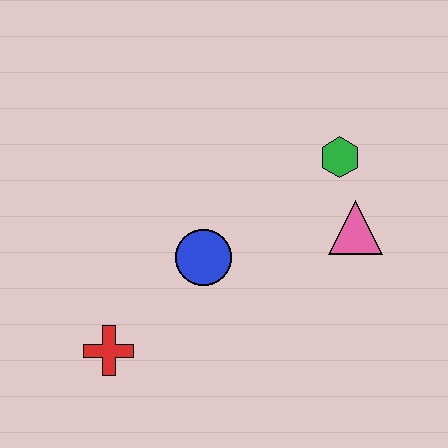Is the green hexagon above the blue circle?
Yes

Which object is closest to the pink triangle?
The green hexagon is closest to the pink triangle.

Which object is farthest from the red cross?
The green hexagon is farthest from the red cross.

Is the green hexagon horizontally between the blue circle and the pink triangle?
Yes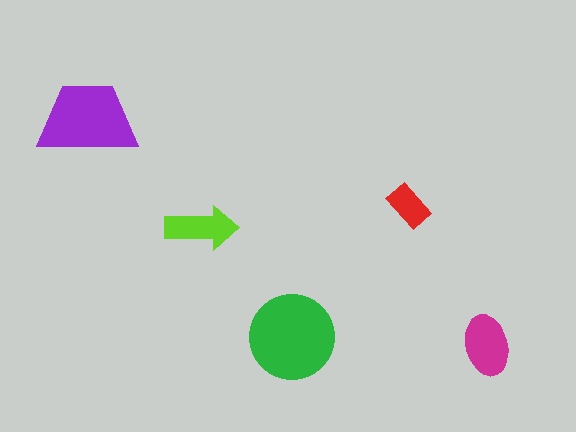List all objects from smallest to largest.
The red rectangle, the lime arrow, the magenta ellipse, the purple trapezoid, the green circle.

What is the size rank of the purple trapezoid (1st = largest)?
2nd.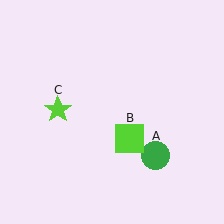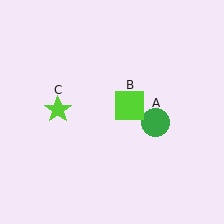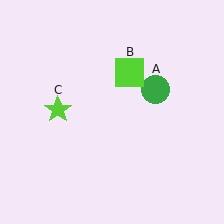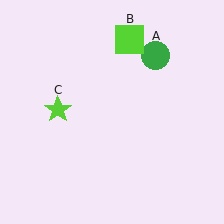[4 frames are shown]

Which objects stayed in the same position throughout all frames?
Lime star (object C) remained stationary.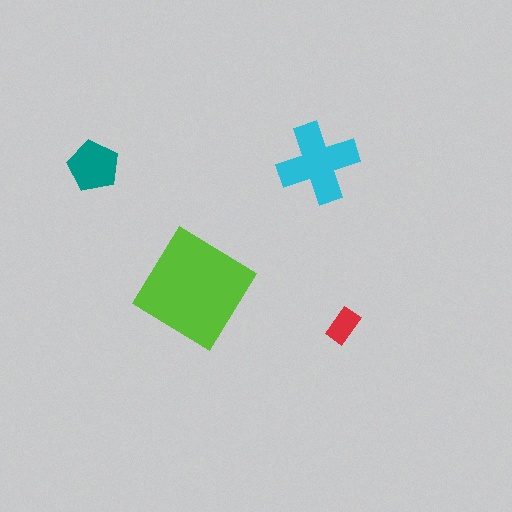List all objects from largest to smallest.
The lime diamond, the cyan cross, the teal pentagon, the red rectangle.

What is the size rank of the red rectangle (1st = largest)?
4th.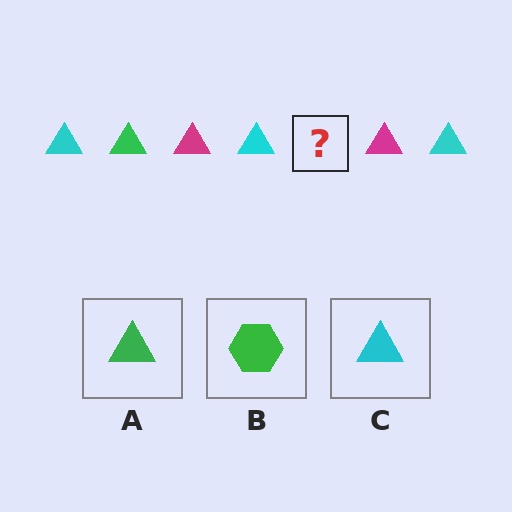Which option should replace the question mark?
Option A.